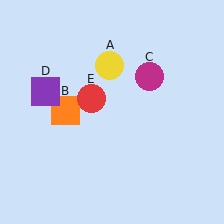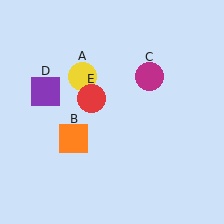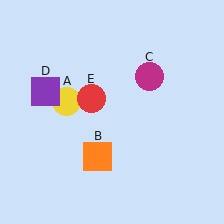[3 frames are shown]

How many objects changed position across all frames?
2 objects changed position: yellow circle (object A), orange square (object B).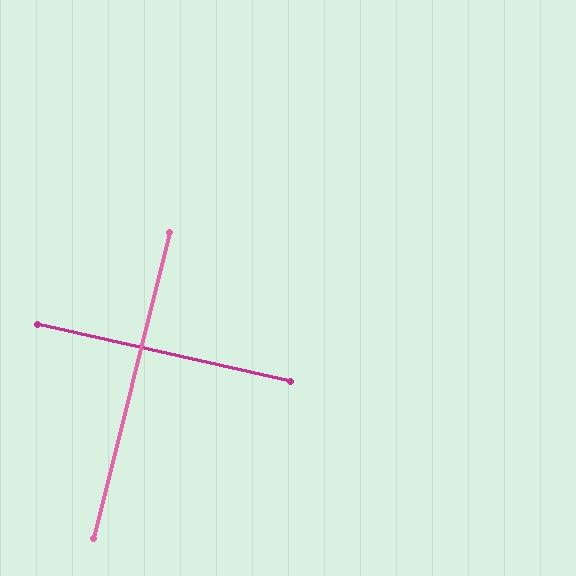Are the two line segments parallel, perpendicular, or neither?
Perpendicular — they meet at approximately 89°.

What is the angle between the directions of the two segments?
Approximately 89 degrees.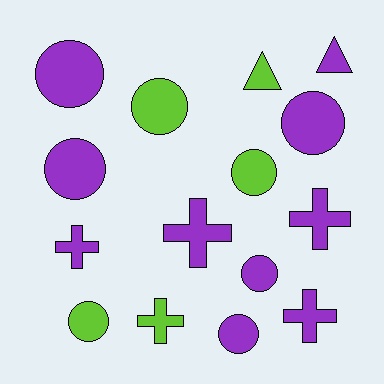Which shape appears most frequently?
Circle, with 8 objects.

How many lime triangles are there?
There is 1 lime triangle.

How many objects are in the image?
There are 15 objects.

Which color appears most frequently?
Purple, with 10 objects.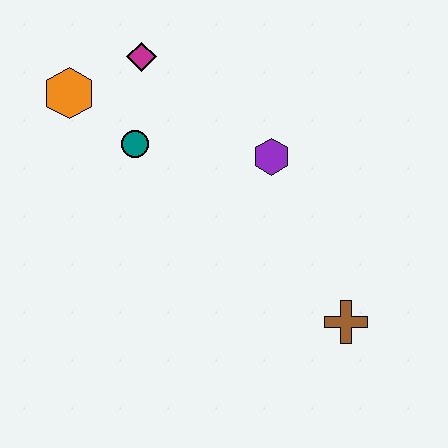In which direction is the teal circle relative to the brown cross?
The teal circle is to the left of the brown cross.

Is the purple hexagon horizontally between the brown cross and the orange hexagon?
Yes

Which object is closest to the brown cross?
The purple hexagon is closest to the brown cross.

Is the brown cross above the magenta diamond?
No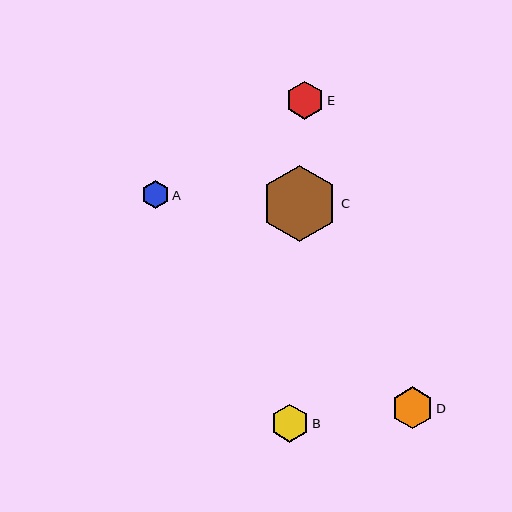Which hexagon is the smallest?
Hexagon A is the smallest with a size of approximately 28 pixels.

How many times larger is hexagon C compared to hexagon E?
Hexagon C is approximately 2.0 times the size of hexagon E.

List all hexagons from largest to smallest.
From largest to smallest: C, D, E, B, A.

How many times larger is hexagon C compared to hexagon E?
Hexagon C is approximately 2.0 times the size of hexagon E.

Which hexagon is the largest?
Hexagon C is the largest with a size of approximately 77 pixels.